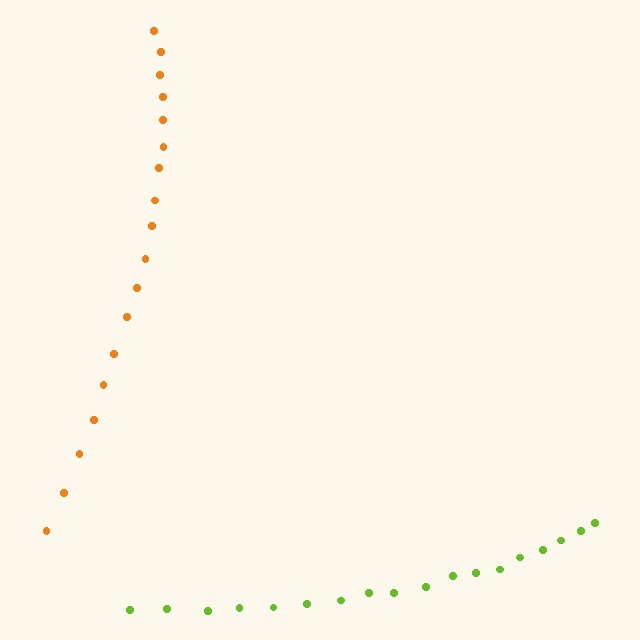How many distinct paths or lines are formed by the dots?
There are 2 distinct paths.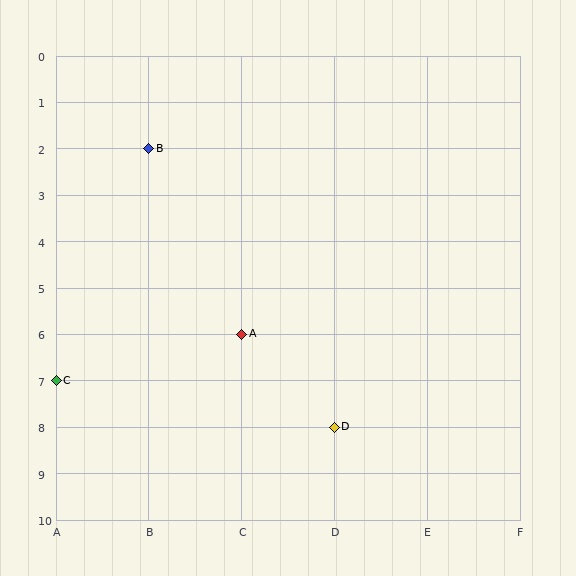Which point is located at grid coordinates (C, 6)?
Point A is at (C, 6).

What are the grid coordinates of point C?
Point C is at grid coordinates (A, 7).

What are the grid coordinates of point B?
Point B is at grid coordinates (B, 2).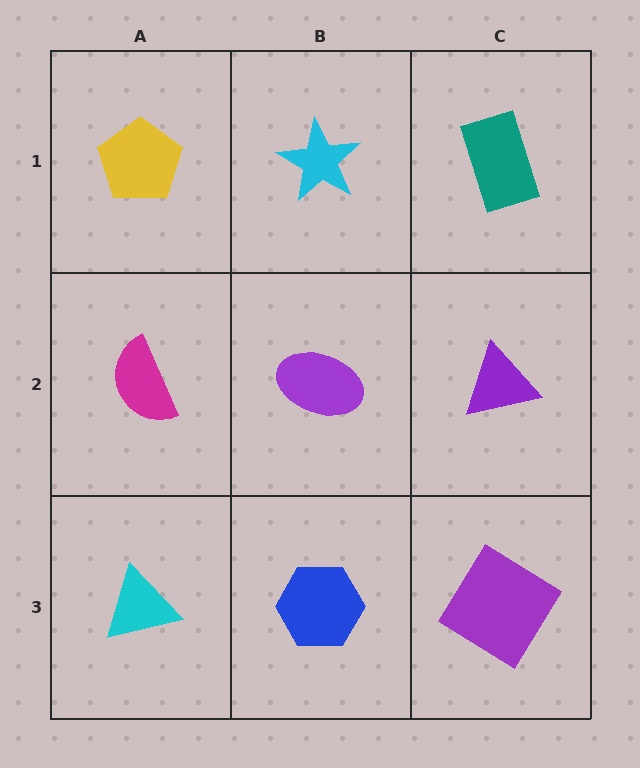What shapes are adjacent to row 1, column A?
A magenta semicircle (row 2, column A), a cyan star (row 1, column B).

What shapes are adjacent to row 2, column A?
A yellow pentagon (row 1, column A), a cyan triangle (row 3, column A), a purple ellipse (row 2, column B).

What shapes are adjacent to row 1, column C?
A purple triangle (row 2, column C), a cyan star (row 1, column B).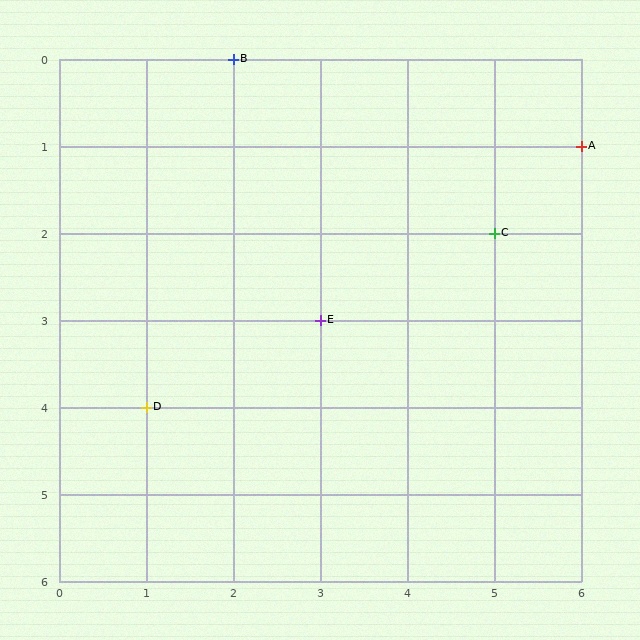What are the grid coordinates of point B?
Point B is at grid coordinates (2, 0).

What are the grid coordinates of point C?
Point C is at grid coordinates (5, 2).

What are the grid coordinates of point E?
Point E is at grid coordinates (3, 3).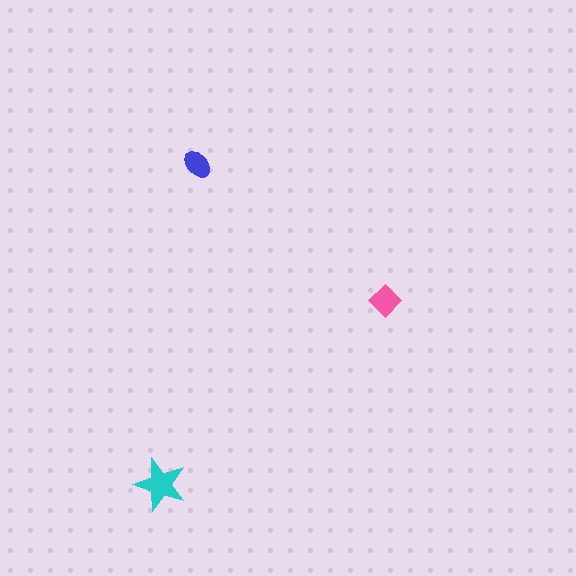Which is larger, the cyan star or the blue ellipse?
The cyan star.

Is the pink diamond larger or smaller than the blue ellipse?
Larger.